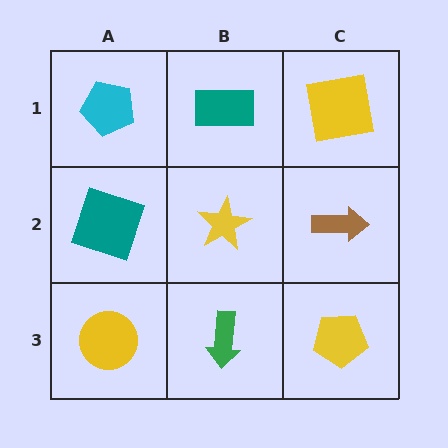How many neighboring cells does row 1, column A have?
2.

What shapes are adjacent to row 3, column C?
A brown arrow (row 2, column C), a green arrow (row 3, column B).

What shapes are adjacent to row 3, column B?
A yellow star (row 2, column B), a yellow circle (row 3, column A), a yellow pentagon (row 3, column C).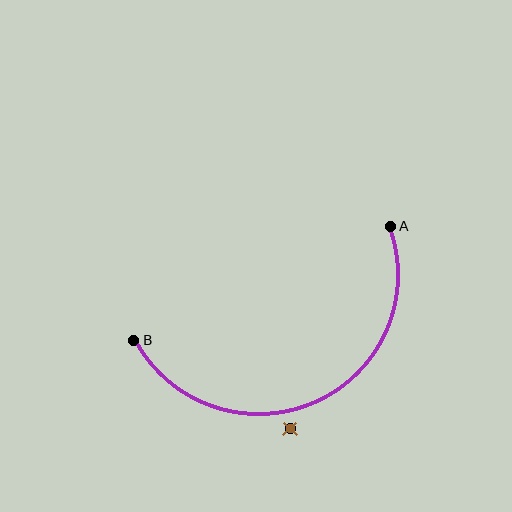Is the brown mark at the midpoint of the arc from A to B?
No — the brown mark does not lie on the arc at all. It sits slightly outside the curve.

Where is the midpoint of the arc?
The arc midpoint is the point on the curve farthest from the straight line joining A and B. It sits below that line.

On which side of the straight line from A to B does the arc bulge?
The arc bulges below the straight line connecting A and B.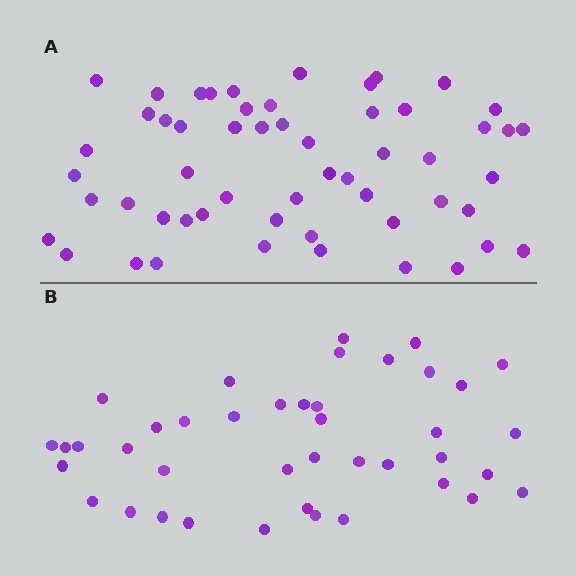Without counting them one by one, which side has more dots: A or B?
Region A (the top region) has more dots.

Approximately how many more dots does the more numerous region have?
Region A has approximately 15 more dots than region B.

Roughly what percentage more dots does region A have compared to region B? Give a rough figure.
About 35% more.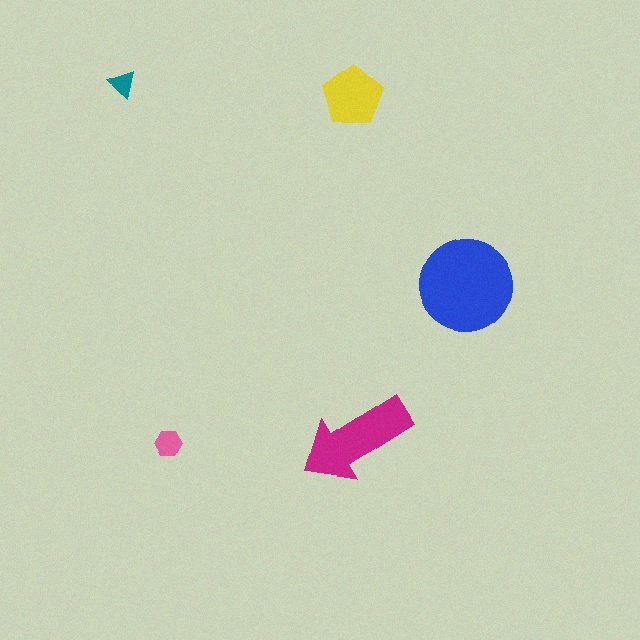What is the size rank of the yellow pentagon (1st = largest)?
3rd.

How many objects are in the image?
There are 5 objects in the image.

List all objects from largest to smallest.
The blue circle, the magenta arrow, the yellow pentagon, the pink hexagon, the teal triangle.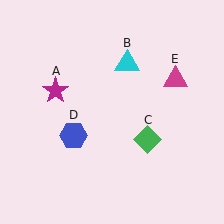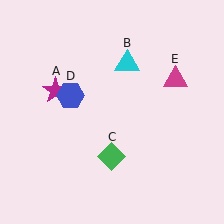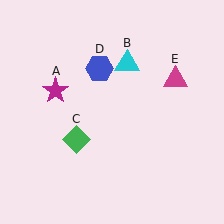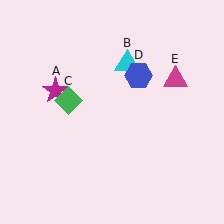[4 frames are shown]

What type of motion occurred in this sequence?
The green diamond (object C), blue hexagon (object D) rotated clockwise around the center of the scene.